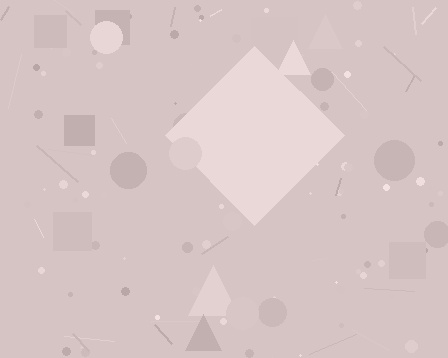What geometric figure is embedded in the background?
A diamond is embedded in the background.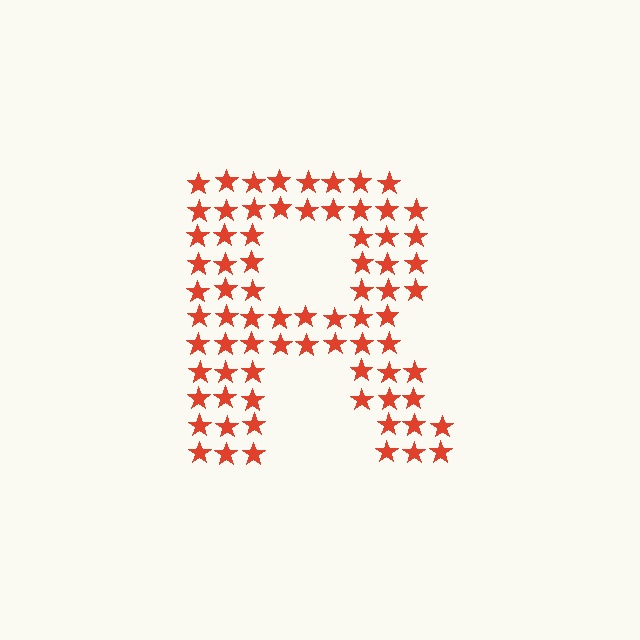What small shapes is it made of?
It is made of small stars.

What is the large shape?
The large shape is the letter R.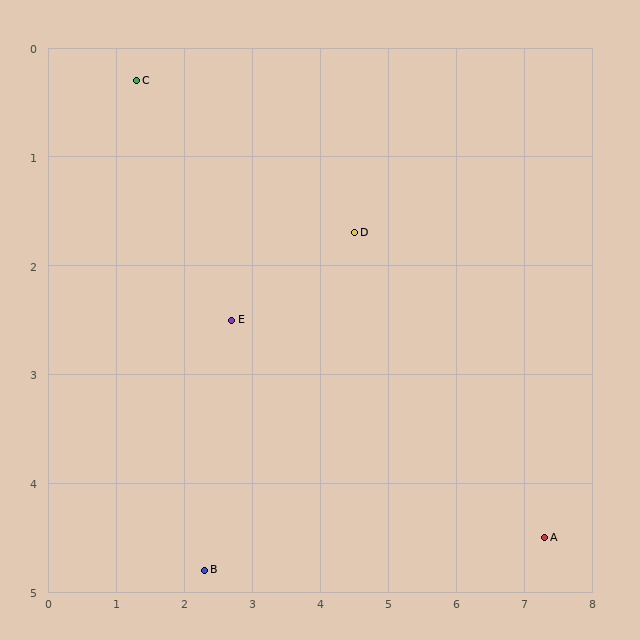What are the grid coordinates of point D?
Point D is at approximately (4.5, 1.7).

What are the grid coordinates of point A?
Point A is at approximately (7.3, 4.5).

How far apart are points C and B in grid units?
Points C and B are about 4.6 grid units apart.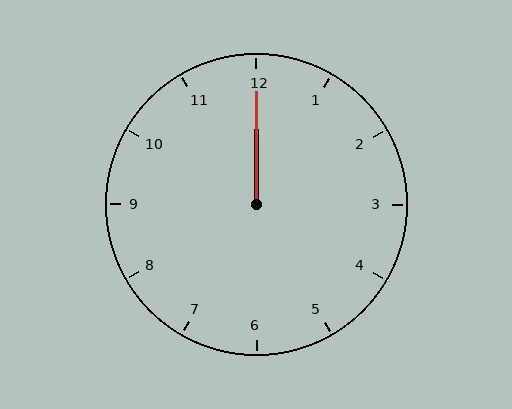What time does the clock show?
12:00.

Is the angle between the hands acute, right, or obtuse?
It is acute.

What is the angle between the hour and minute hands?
Approximately 0 degrees.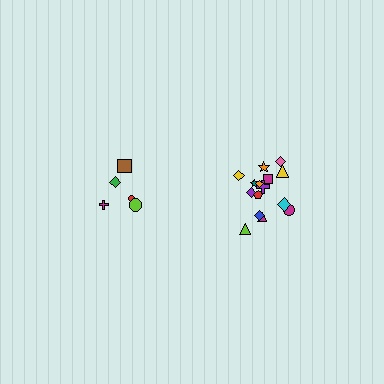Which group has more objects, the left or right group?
The right group.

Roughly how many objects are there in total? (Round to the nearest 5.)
Roughly 20 objects in total.